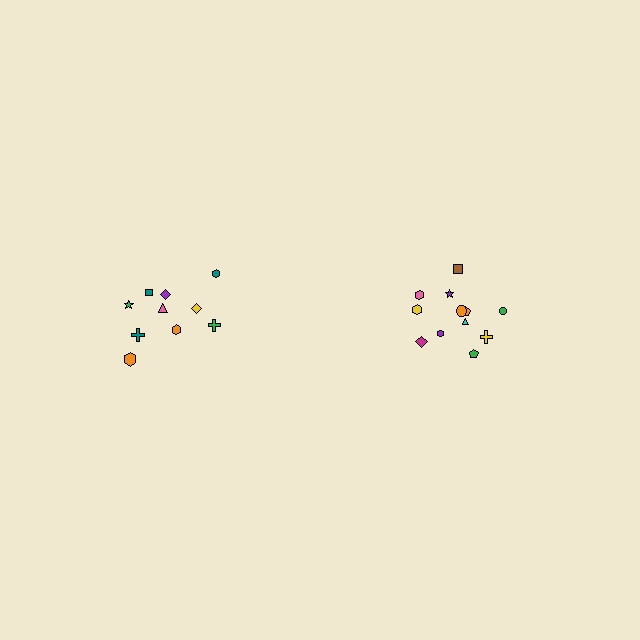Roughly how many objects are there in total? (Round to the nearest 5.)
Roughly 20 objects in total.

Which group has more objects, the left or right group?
The right group.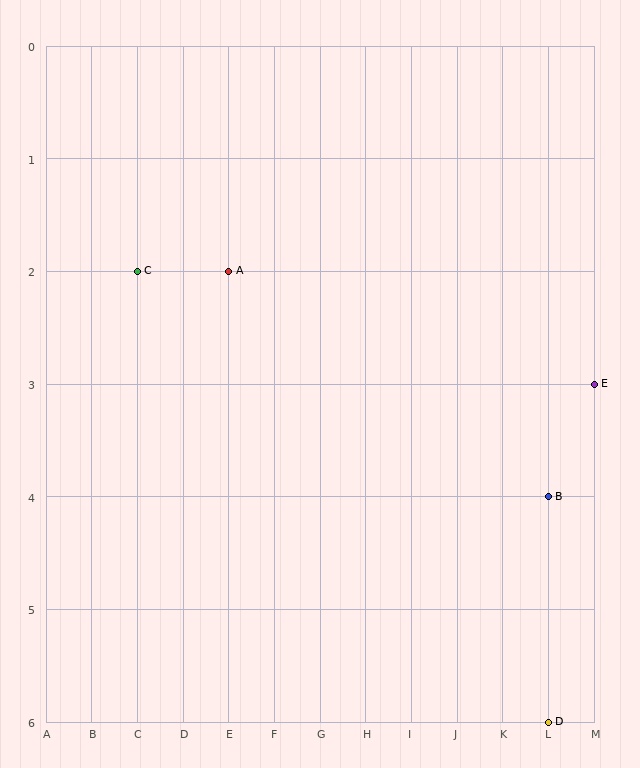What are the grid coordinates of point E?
Point E is at grid coordinates (M, 3).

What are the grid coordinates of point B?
Point B is at grid coordinates (L, 4).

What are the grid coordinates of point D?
Point D is at grid coordinates (L, 6).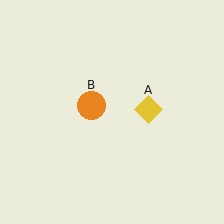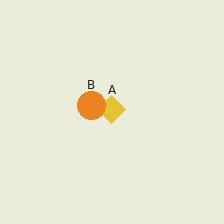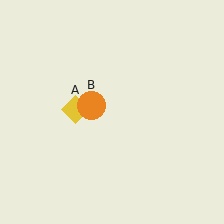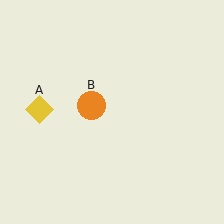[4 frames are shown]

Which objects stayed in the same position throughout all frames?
Orange circle (object B) remained stationary.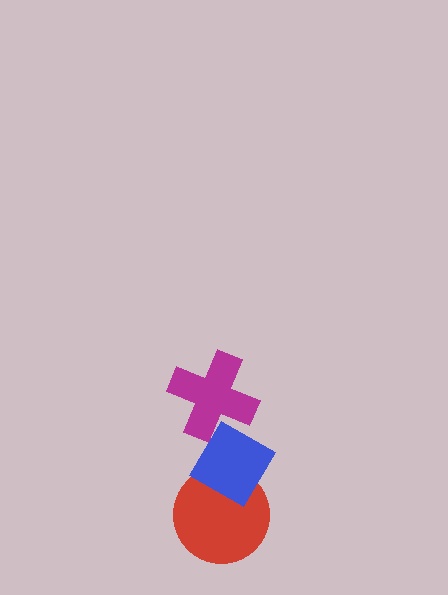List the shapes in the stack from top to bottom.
From top to bottom: the magenta cross, the blue diamond, the red circle.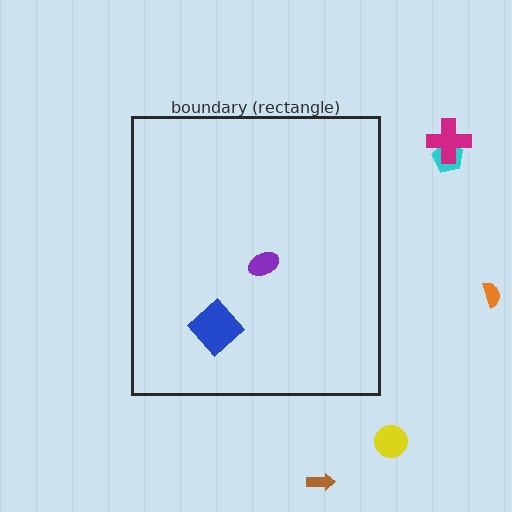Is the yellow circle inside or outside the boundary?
Outside.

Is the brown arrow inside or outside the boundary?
Outside.